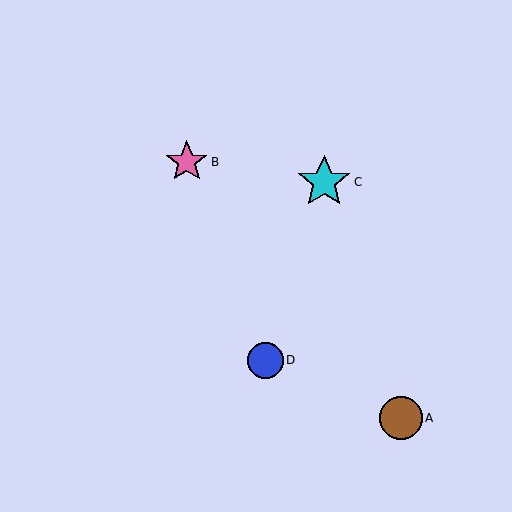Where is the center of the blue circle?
The center of the blue circle is at (265, 360).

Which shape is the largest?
The cyan star (labeled C) is the largest.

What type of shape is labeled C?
Shape C is a cyan star.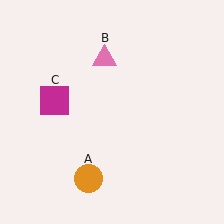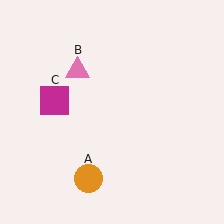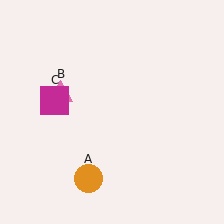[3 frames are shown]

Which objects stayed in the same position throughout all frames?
Orange circle (object A) and magenta square (object C) remained stationary.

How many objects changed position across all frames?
1 object changed position: pink triangle (object B).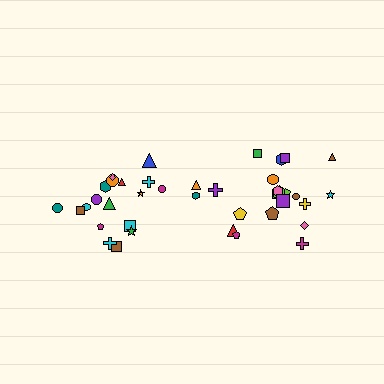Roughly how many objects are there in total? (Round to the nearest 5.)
Roughly 40 objects in total.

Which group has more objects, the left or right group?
The right group.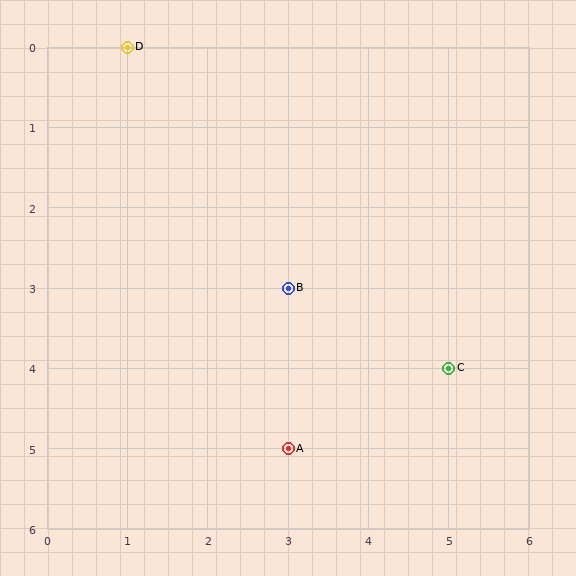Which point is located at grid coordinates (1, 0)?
Point D is at (1, 0).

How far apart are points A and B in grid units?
Points A and B are 2 rows apart.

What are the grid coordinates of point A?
Point A is at grid coordinates (3, 5).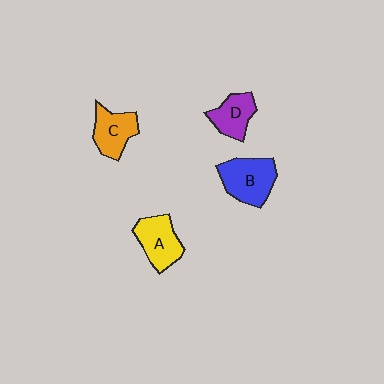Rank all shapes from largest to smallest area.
From largest to smallest: B (blue), A (yellow), C (orange), D (purple).